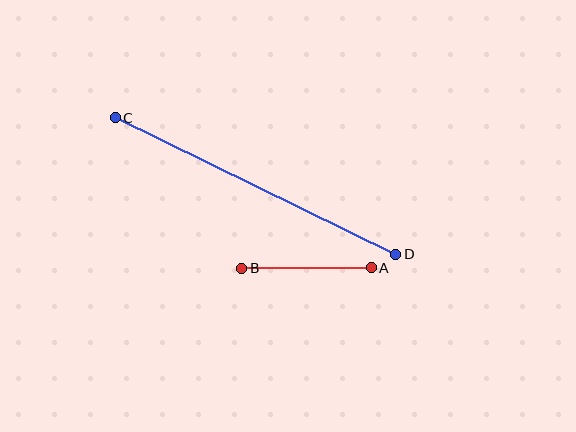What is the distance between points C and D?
The distance is approximately 312 pixels.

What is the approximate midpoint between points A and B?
The midpoint is at approximately (306, 268) pixels.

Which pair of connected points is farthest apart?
Points C and D are farthest apart.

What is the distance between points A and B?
The distance is approximately 130 pixels.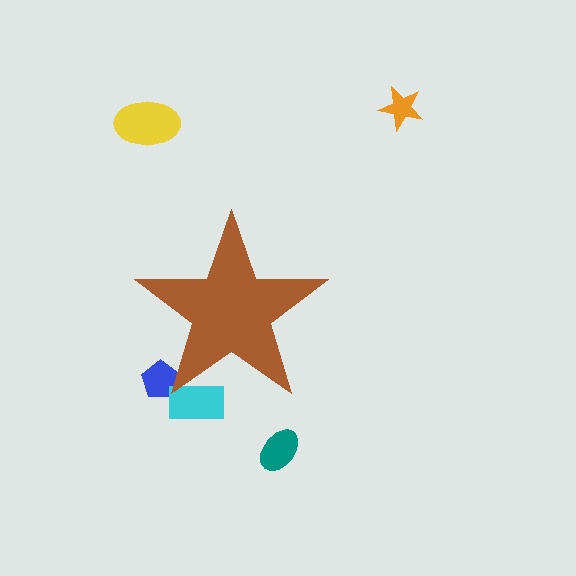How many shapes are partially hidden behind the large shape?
2 shapes are partially hidden.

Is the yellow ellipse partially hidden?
No, the yellow ellipse is fully visible.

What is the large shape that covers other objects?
A brown star.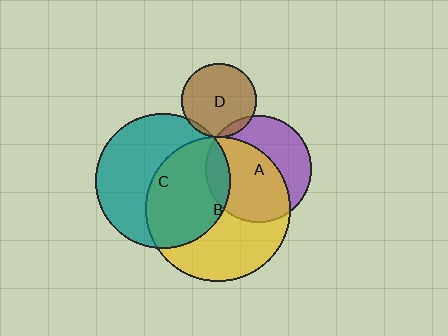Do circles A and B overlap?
Yes.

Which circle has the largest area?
Circle B (yellow).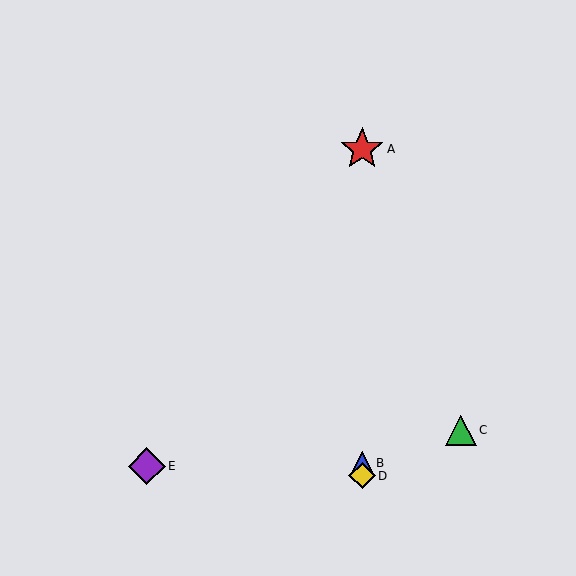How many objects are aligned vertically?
3 objects (A, B, D) are aligned vertically.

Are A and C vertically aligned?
No, A is at x≈362 and C is at x≈461.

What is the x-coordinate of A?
Object A is at x≈362.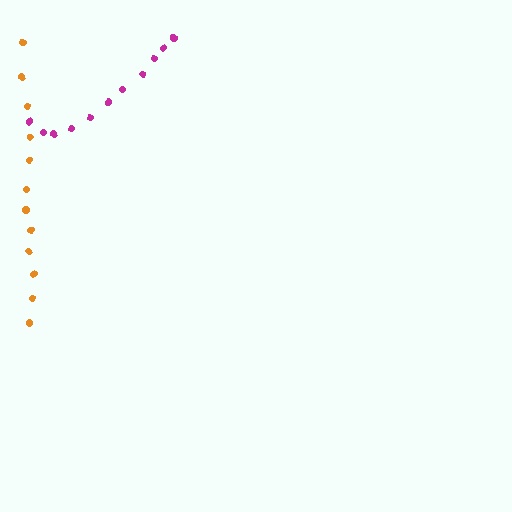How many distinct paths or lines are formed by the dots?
There are 2 distinct paths.